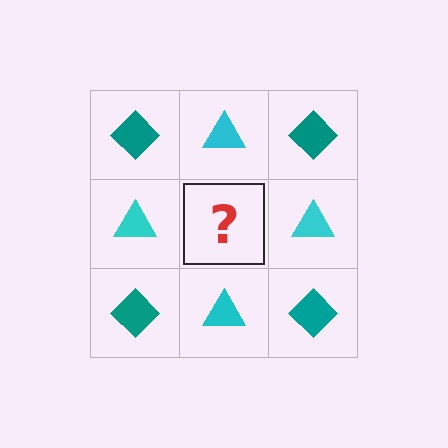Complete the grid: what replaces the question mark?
The question mark should be replaced with a teal diamond.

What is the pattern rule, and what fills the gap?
The rule is that it alternates teal diamond and cyan triangle in a checkerboard pattern. The gap should be filled with a teal diamond.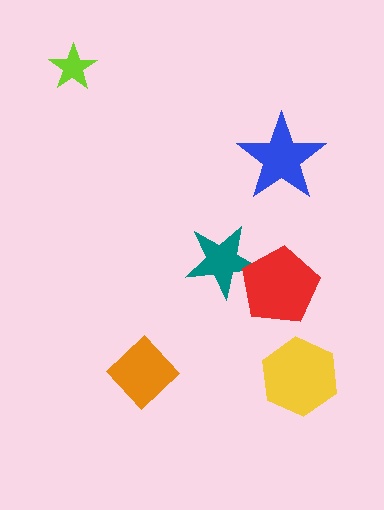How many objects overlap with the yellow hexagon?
0 objects overlap with the yellow hexagon.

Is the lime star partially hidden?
No, no other shape covers it.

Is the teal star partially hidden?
Yes, it is partially covered by another shape.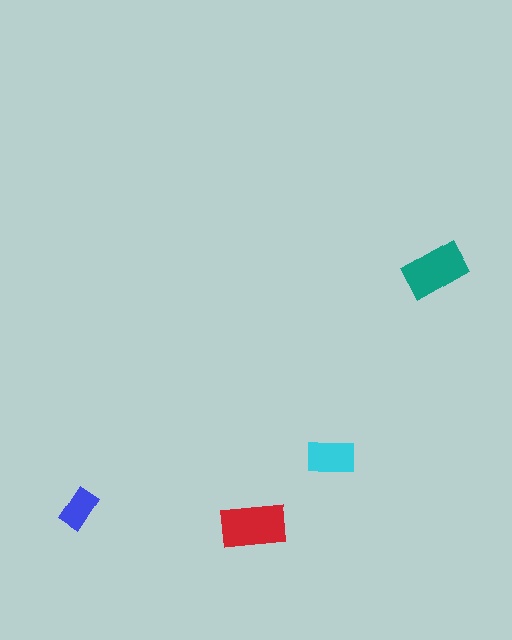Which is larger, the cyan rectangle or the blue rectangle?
The cyan one.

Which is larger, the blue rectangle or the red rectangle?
The red one.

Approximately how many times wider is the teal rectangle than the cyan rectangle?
About 1.5 times wider.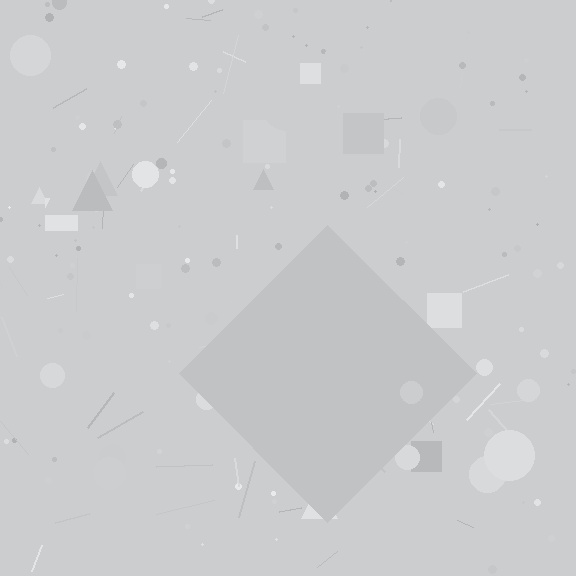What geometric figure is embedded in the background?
A diamond is embedded in the background.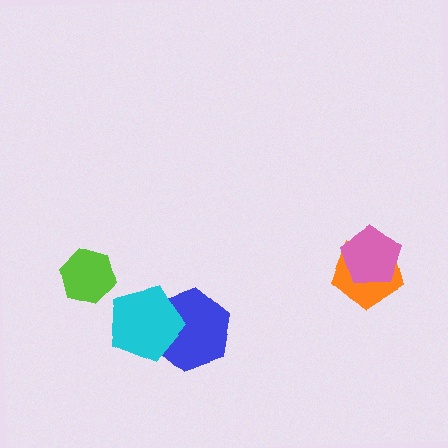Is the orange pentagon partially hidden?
Yes, it is partially covered by another shape.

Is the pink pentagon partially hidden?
No, no other shape covers it.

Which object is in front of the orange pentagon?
The pink pentagon is in front of the orange pentagon.